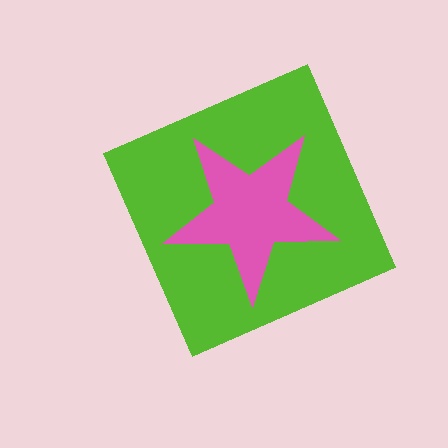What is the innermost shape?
The pink star.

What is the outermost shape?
The lime diamond.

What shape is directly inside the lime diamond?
The pink star.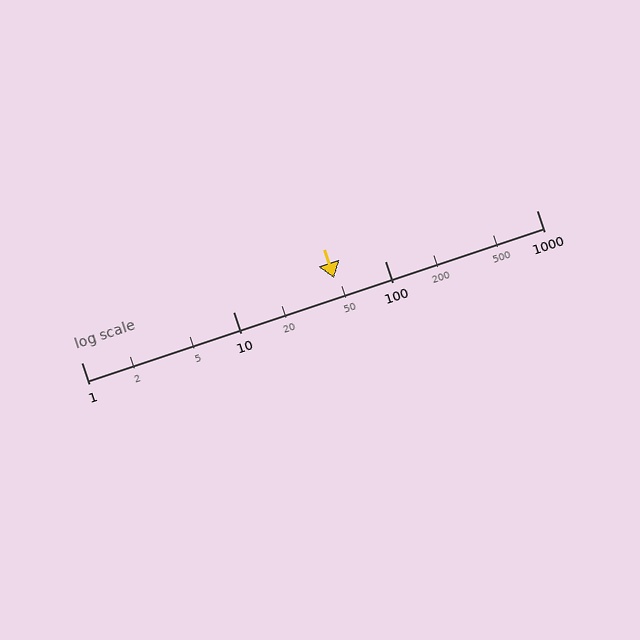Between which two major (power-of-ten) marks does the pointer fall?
The pointer is between 10 and 100.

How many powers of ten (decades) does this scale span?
The scale spans 3 decades, from 1 to 1000.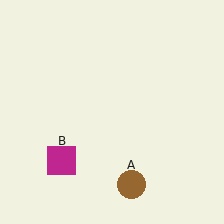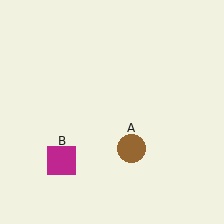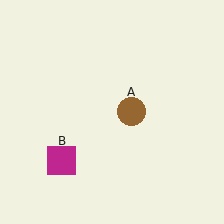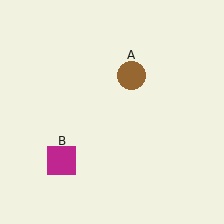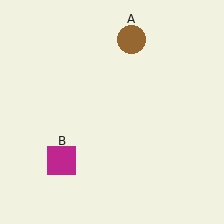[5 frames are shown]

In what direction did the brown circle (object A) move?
The brown circle (object A) moved up.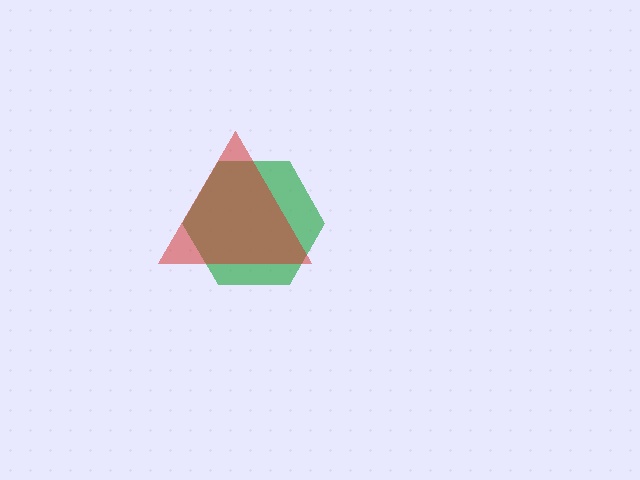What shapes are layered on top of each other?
The layered shapes are: a green hexagon, a red triangle.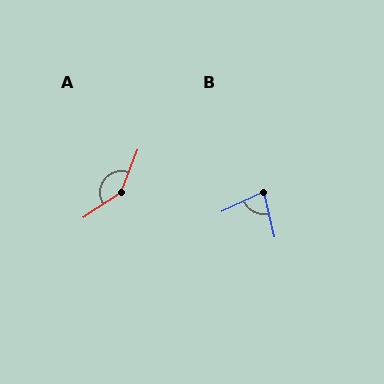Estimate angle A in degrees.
Approximately 145 degrees.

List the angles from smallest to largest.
B (78°), A (145°).